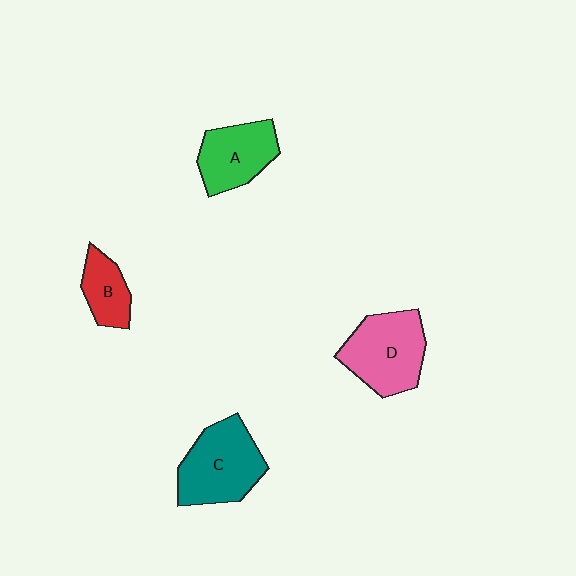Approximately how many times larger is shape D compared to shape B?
Approximately 1.9 times.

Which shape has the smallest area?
Shape B (red).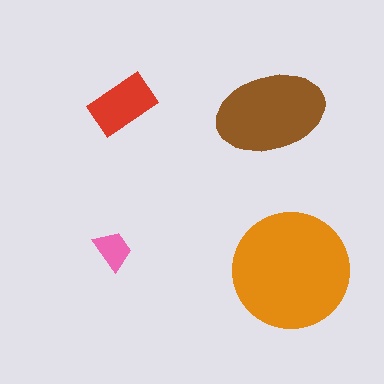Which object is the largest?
The orange circle.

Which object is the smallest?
The pink trapezoid.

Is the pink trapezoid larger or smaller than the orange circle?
Smaller.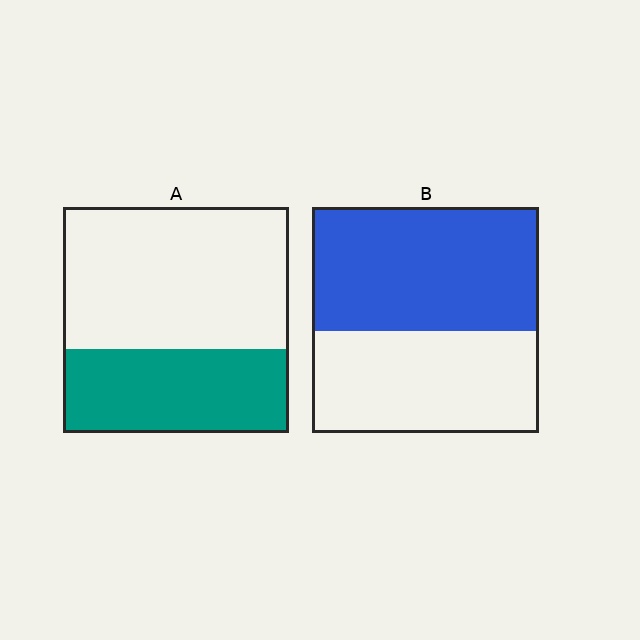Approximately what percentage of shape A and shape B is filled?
A is approximately 35% and B is approximately 55%.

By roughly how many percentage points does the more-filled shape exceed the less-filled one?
By roughly 20 percentage points (B over A).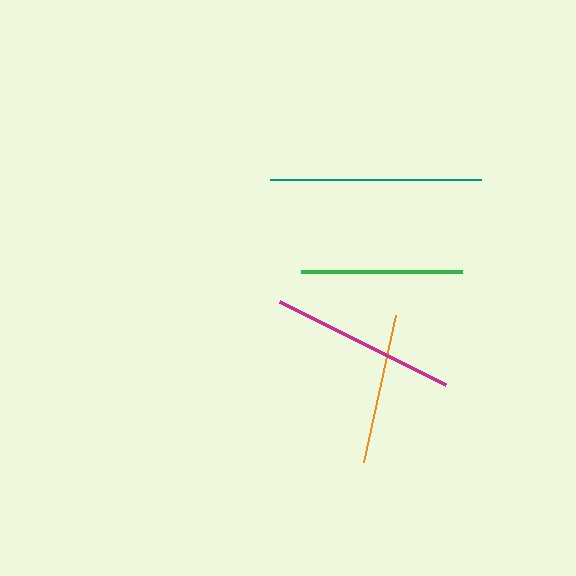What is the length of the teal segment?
The teal segment is approximately 210 pixels long.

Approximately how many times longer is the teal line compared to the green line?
The teal line is approximately 1.3 times the length of the green line.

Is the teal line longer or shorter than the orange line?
The teal line is longer than the orange line.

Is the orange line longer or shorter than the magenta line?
The magenta line is longer than the orange line.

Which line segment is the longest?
The teal line is the longest at approximately 210 pixels.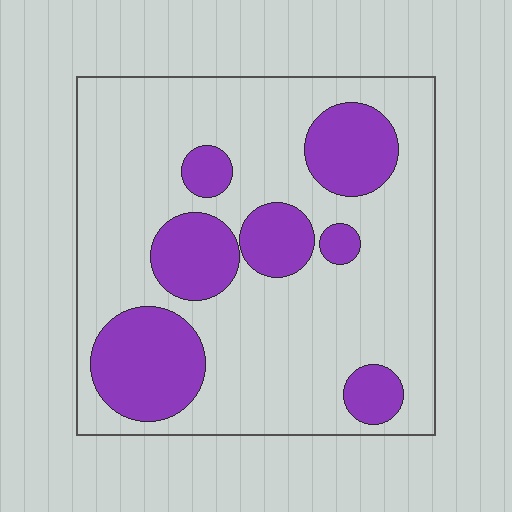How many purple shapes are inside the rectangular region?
7.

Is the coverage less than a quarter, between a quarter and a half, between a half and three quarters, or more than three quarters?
Between a quarter and a half.